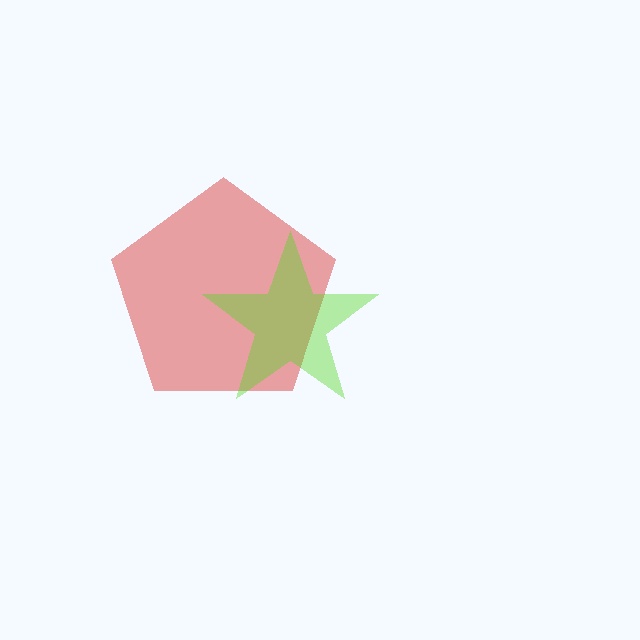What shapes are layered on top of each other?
The layered shapes are: a red pentagon, a lime star.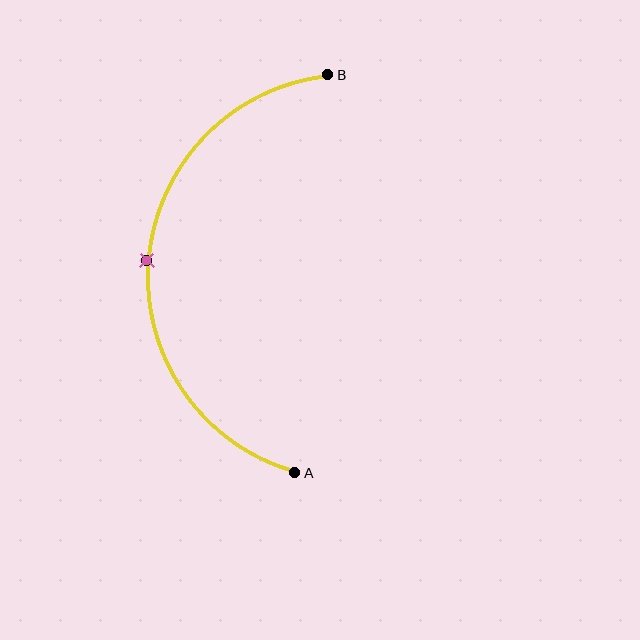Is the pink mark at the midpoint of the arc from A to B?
Yes. The pink mark lies on the arc at equal arc-length from both A and B — it is the arc midpoint.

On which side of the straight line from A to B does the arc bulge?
The arc bulges to the left of the straight line connecting A and B.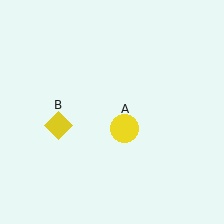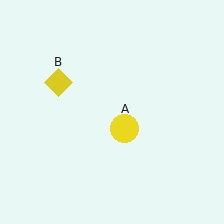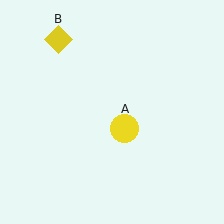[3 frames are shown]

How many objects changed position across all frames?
1 object changed position: yellow diamond (object B).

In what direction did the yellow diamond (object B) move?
The yellow diamond (object B) moved up.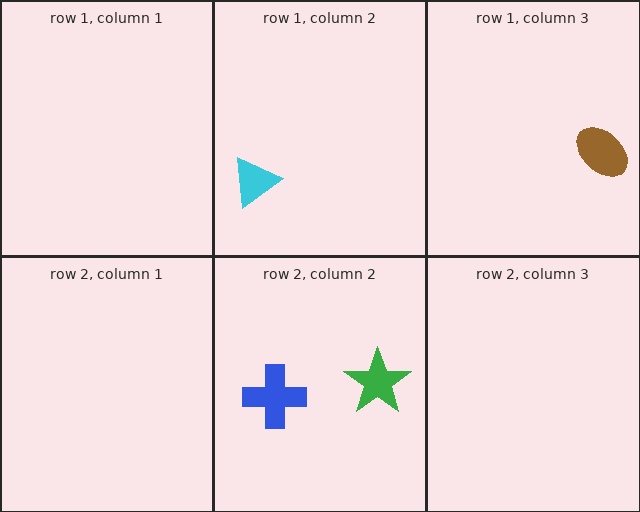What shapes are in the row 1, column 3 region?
The brown ellipse.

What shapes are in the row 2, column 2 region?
The blue cross, the green star.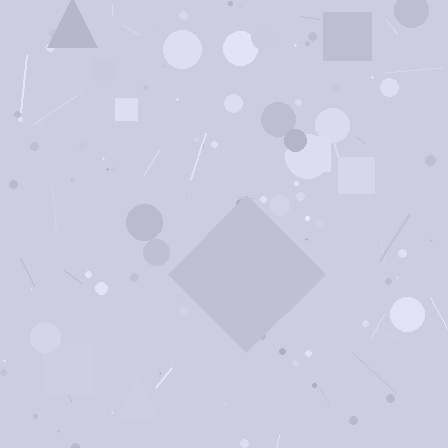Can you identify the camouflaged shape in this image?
The camouflaged shape is a diamond.